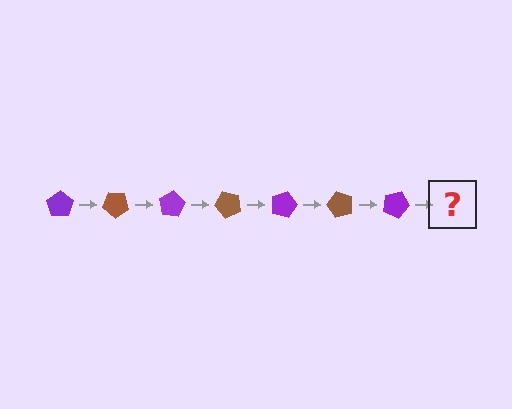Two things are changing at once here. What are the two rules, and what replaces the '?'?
The two rules are that it rotates 40 degrees each step and the color cycles through purple and brown. The '?' should be a brown pentagon, rotated 280 degrees from the start.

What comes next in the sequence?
The next element should be a brown pentagon, rotated 280 degrees from the start.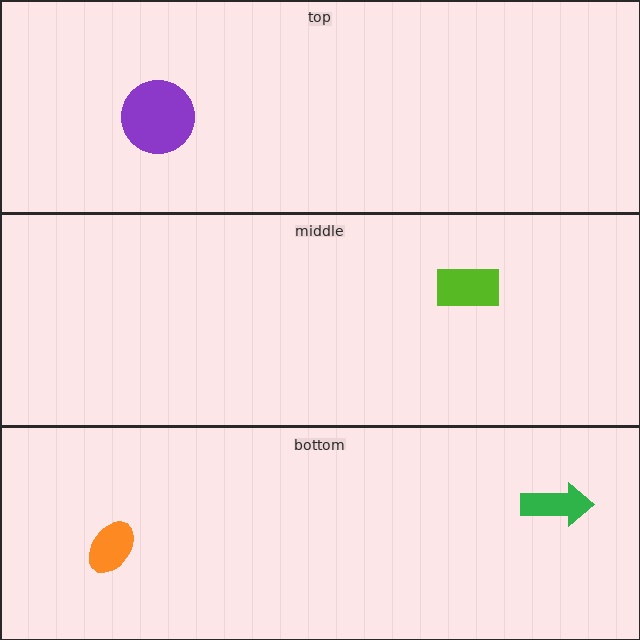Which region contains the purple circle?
The top region.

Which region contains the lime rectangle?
The middle region.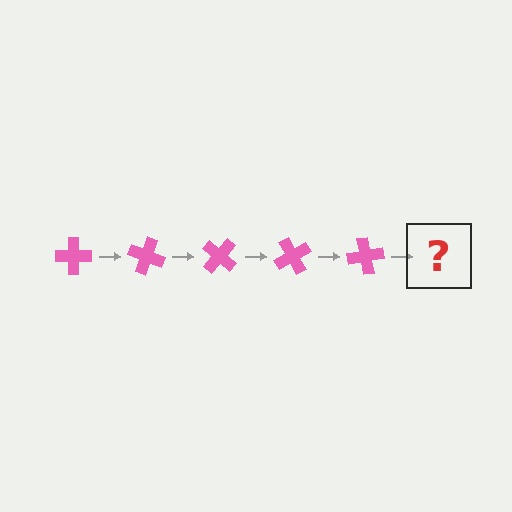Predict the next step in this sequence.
The next step is a pink cross rotated 100 degrees.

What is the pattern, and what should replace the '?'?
The pattern is that the cross rotates 20 degrees each step. The '?' should be a pink cross rotated 100 degrees.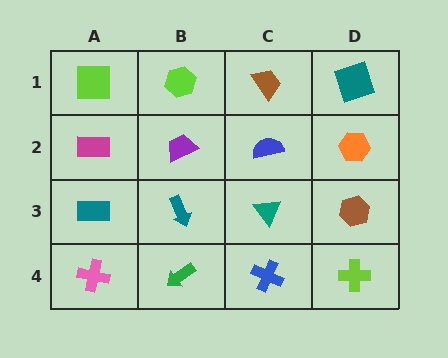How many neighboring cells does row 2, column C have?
4.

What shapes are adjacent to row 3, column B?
A purple trapezoid (row 2, column B), a green arrow (row 4, column B), a teal rectangle (row 3, column A), a teal triangle (row 3, column C).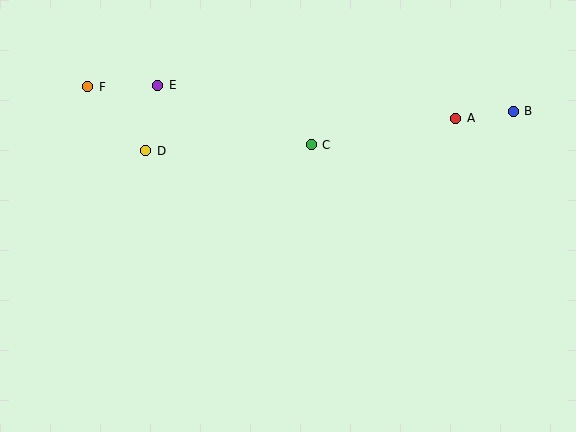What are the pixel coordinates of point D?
Point D is at (146, 151).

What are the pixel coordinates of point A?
Point A is at (456, 118).